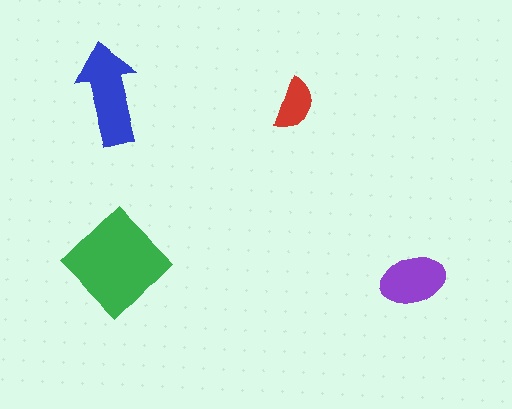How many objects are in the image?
There are 4 objects in the image.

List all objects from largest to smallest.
The green diamond, the blue arrow, the purple ellipse, the red semicircle.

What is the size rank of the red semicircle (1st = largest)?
4th.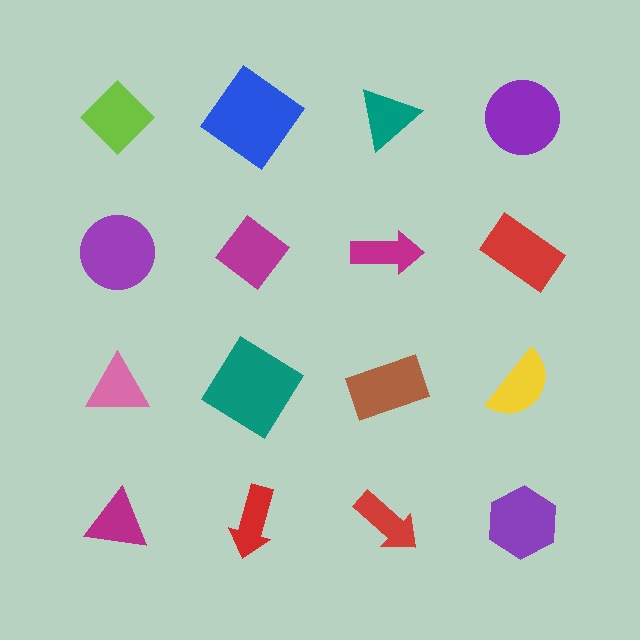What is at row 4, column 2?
A red arrow.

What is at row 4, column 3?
A red arrow.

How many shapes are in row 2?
4 shapes.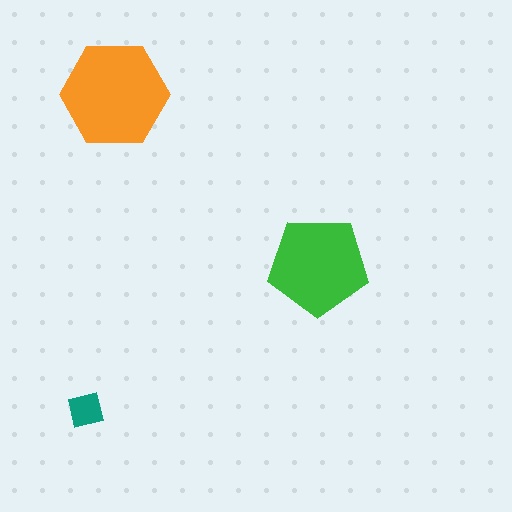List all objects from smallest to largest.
The teal square, the green pentagon, the orange hexagon.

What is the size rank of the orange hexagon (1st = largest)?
1st.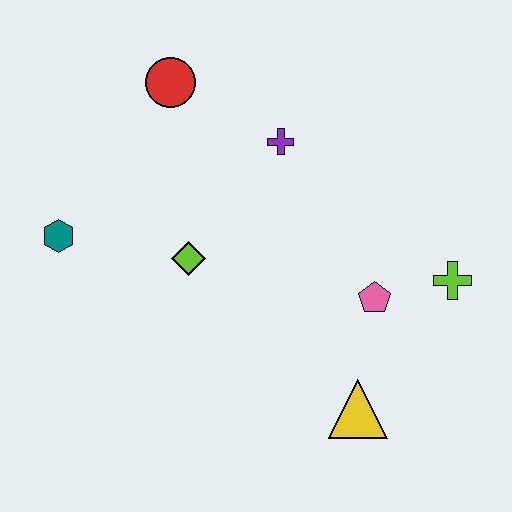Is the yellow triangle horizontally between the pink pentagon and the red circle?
Yes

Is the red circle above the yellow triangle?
Yes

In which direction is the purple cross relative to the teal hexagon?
The purple cross is to the right of the teal hexagon.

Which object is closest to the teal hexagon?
The lime diamond is closest to the teal hexagon.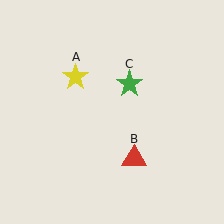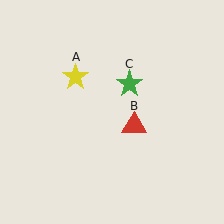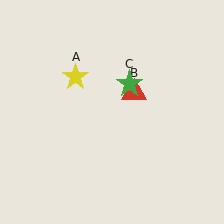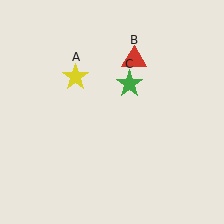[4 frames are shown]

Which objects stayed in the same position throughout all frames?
Yellow star (object A) and green star (object C) remained stationary.